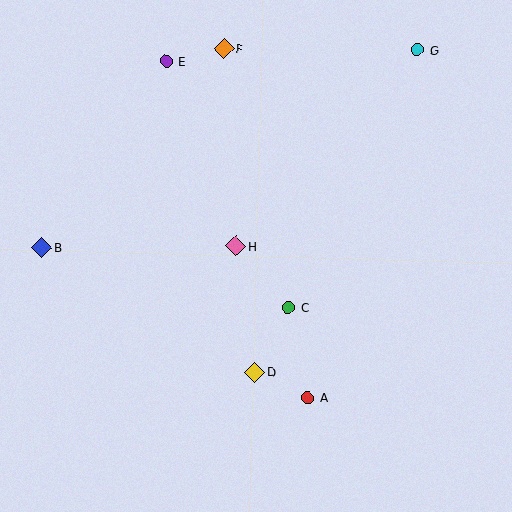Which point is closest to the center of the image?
Point H at (236, 246) is closest to the center.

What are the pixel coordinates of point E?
Point E is at (167, 61).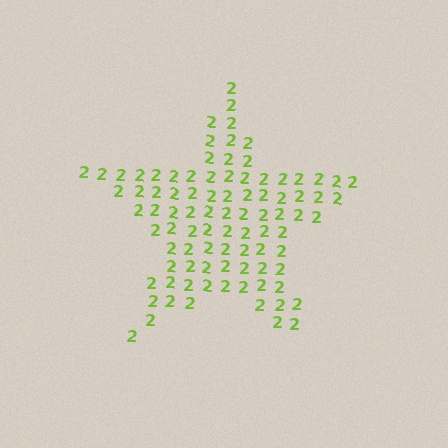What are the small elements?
The small elements are digit 2's.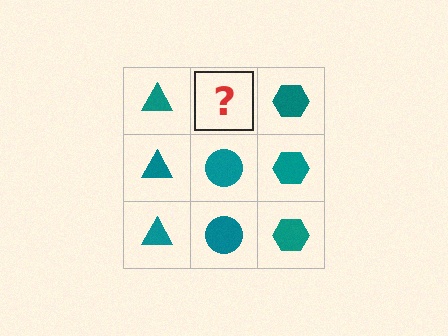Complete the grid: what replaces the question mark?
The question mark should be replaced with a teal circle.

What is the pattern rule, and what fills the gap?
The rule is that each column has a consistent shape. The gap should be filled with a teal circle.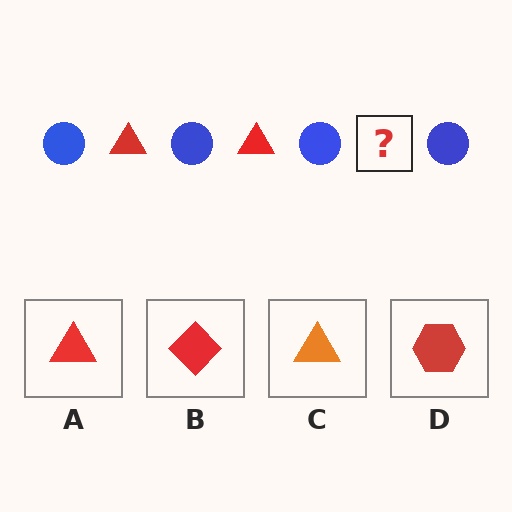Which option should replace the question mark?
Option A.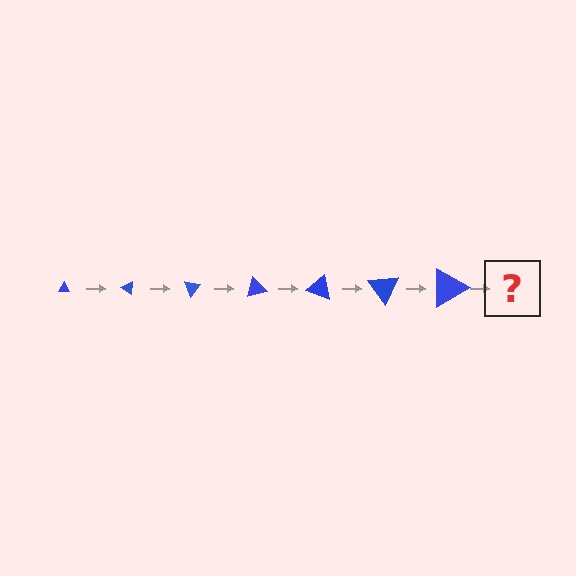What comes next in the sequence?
The next element should be a triangle, larger than the previous one and rotated 245 degrees from the start.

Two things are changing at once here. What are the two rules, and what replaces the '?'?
The two rules are that the triangle grows larger each step and it rotates 35 degrees each step. The '?' should be a triangle, larger than the previous one and rotated 245 degrees from the start.